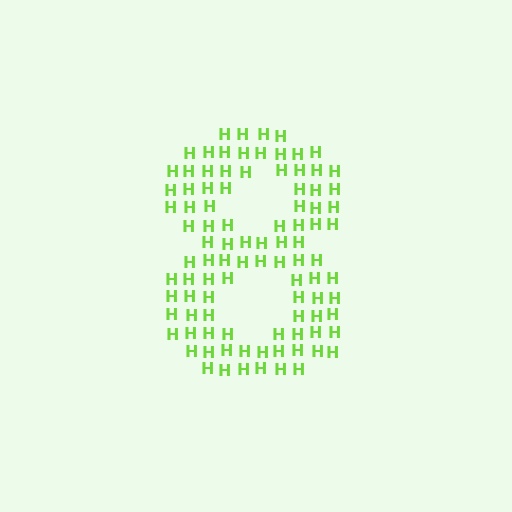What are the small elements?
The small elements are letter H's.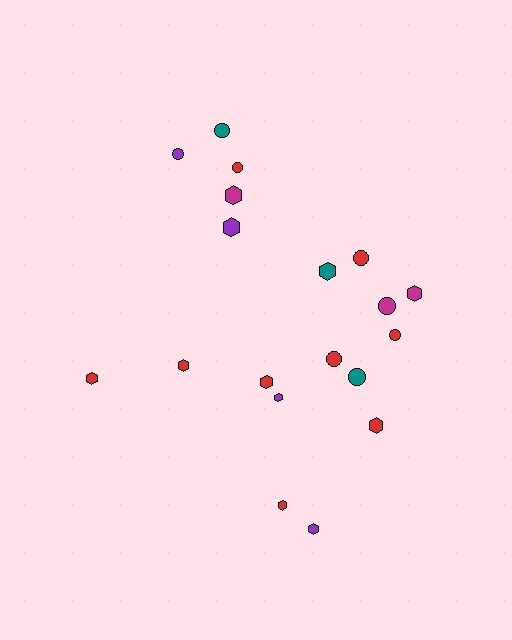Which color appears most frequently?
Red, with 9 objects.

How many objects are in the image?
There are 19 objects.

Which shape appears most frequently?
Hexagon, with 11 objects.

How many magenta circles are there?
There is 1 magenta circle.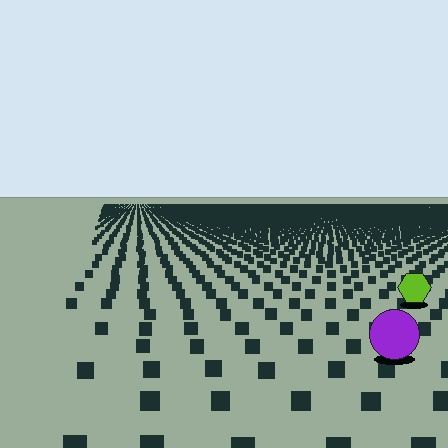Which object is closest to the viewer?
The purple circle is closest. The texture marks near it are larger and more spread out.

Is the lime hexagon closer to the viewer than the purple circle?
No. The purple circle is closer — you can tell from the texture gradient: the ground texture is coarser near it.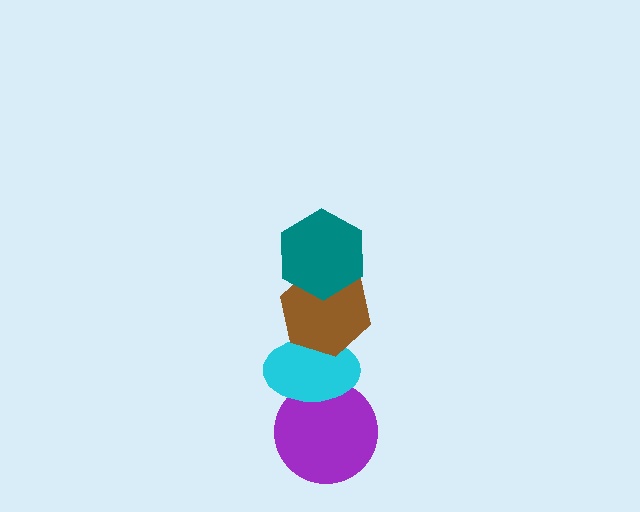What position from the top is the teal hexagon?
The teal hexagon is 1st from the top.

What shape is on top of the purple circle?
The cyan ellipse is on top of the purple circle.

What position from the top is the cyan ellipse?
The cyan ellipse is 3rd from the top.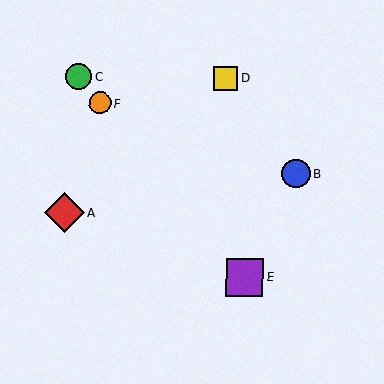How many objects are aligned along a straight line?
3 objects (C, E, F) are aligned along a straight line.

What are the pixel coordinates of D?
Object D is at (225, 78).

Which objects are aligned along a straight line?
Objects C, E, F are aligned along a straight line.